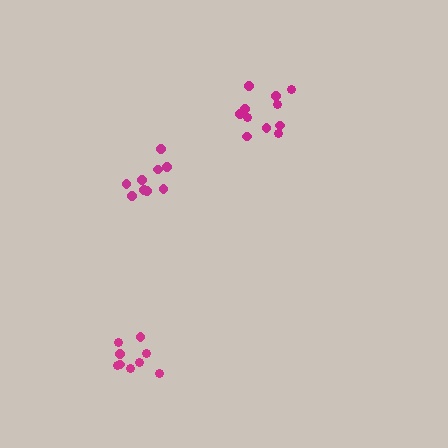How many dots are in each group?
Group 1: 9 dots, Group 2: 9 dots, Group 3: 11 dots (29 total).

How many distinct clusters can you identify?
There are 3 distinct clusters.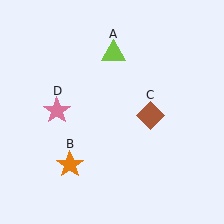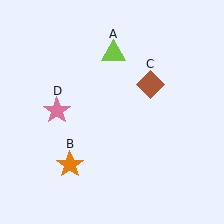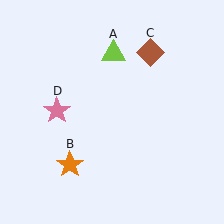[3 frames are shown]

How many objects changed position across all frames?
1 object changed position: brown diamond (object C).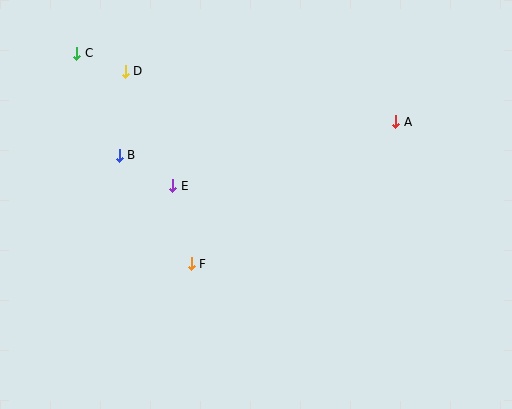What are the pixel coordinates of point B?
Point B is at (119, 155).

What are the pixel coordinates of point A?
Point A is at (396, 122).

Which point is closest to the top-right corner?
Point A is closest to the top-right corner.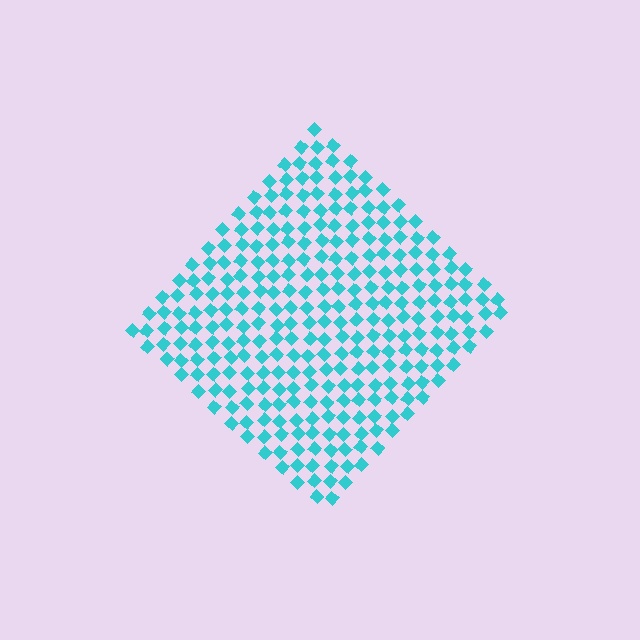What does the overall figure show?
The overall figure shows a diamond.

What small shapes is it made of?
It is made of small diamonds.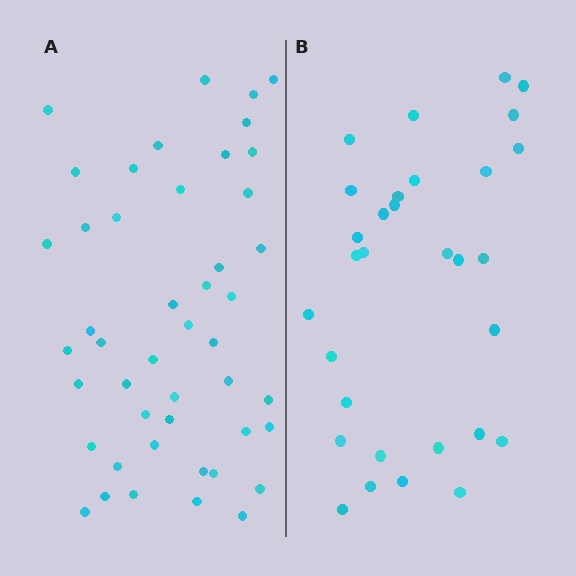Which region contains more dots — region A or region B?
Region A (the left region) has more dots.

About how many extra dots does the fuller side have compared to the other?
Region A has approximately 15 more dots than region B.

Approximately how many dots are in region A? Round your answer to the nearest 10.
About 50 dots. (The exact count is 46, which rounds to 50.)